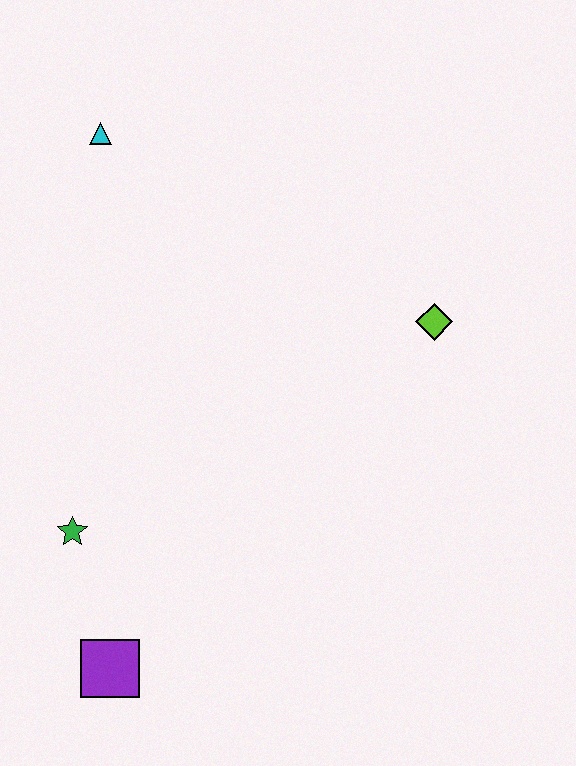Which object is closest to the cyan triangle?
The lime diamond is closest to the cyan triangle.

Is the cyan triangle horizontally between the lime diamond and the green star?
Yes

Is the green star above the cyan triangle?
No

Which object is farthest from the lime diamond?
The purple square is farthest from the lime diamond.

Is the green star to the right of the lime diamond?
No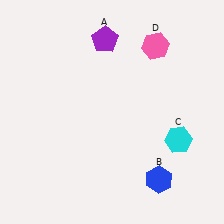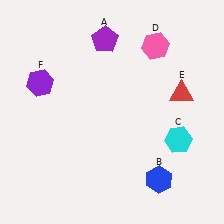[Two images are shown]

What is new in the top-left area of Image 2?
A purple hexagon (F) was added in the top-left area of Image 2.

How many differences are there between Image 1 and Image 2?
There are 2 differences between the two images.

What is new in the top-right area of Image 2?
A red triangle (E) was added in the top-right area of Image 2.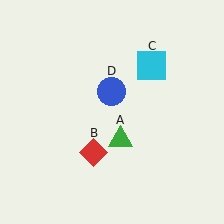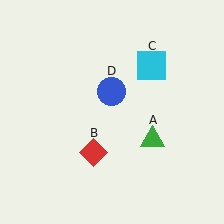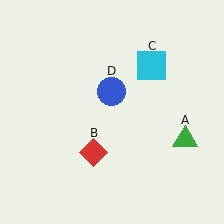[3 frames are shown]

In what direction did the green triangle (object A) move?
The green triangle (object A) moved right.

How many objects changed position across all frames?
1 object changed position: green triangle (object A).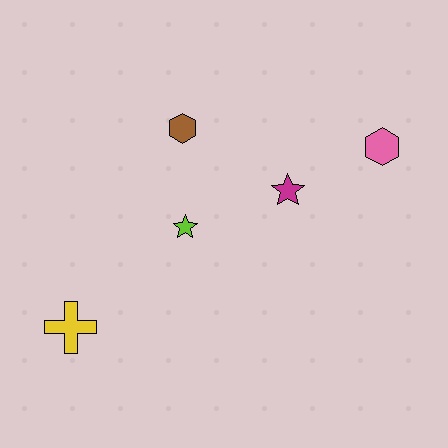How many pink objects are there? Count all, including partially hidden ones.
There is 1 pink object.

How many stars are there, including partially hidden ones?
There are 2 stars.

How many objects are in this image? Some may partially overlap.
There are 5 objects.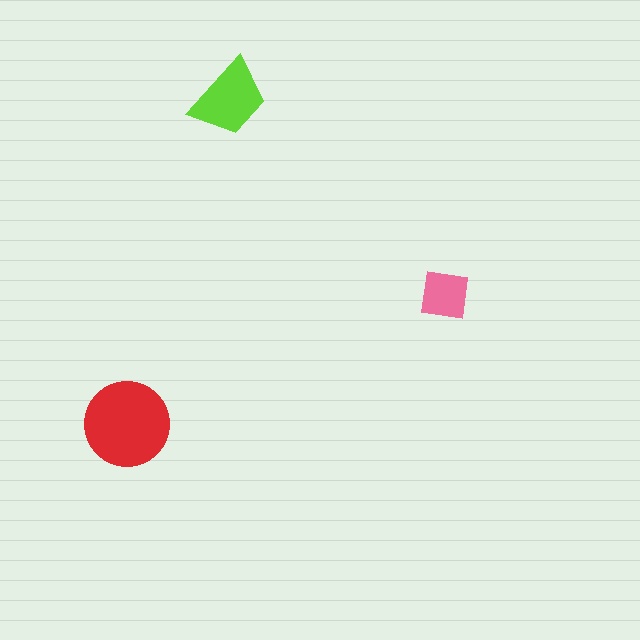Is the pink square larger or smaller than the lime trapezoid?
Smaller.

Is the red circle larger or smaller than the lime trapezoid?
Larger.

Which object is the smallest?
The pink square.